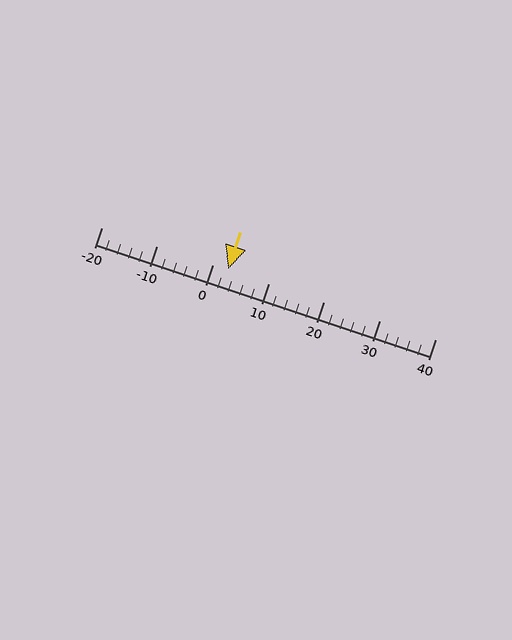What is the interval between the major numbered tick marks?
The major tick marks are spaced 10 units apart.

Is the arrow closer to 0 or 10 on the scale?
The arrow is closer to 0.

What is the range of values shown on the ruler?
The ruler shows values from -20 to 40.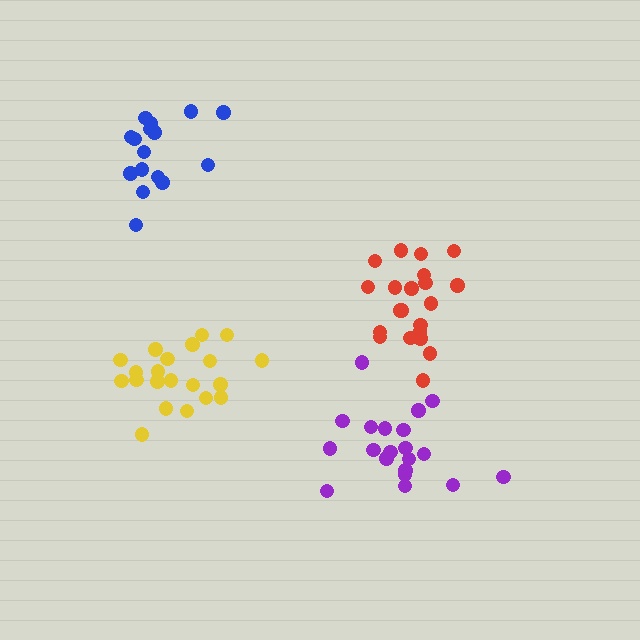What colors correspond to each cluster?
The clusters are colored: red, yellow, blue, purple.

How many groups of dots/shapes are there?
There are 4 groups.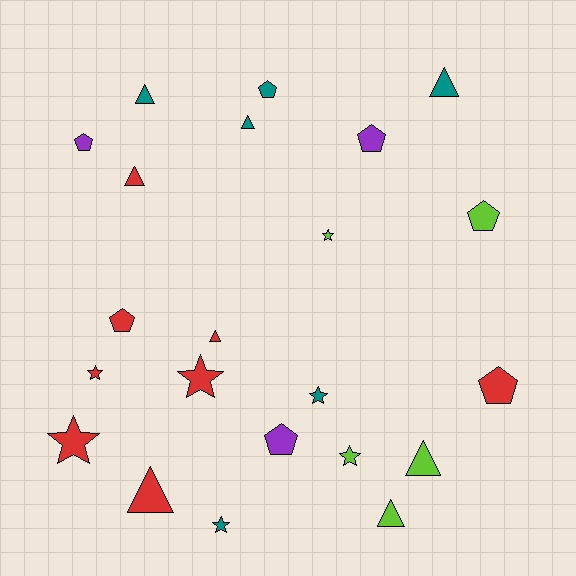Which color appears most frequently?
Red, with 8 objects.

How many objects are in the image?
There are 22 objects.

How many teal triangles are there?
There are 3 teal triangles.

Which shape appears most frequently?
Triangle, with 8 objects.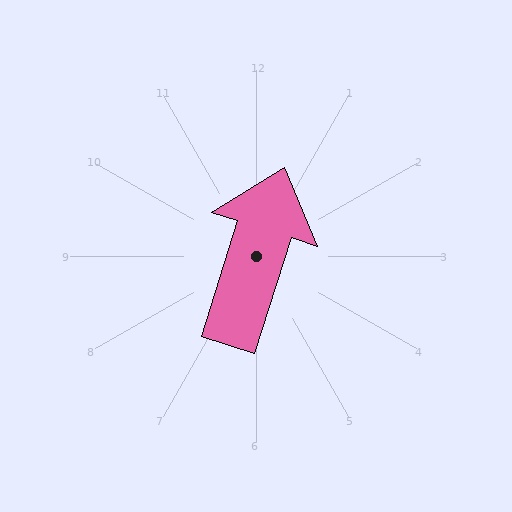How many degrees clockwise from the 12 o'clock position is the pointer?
Approximately 18 degrees.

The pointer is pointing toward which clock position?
Roughly 1 o'clock.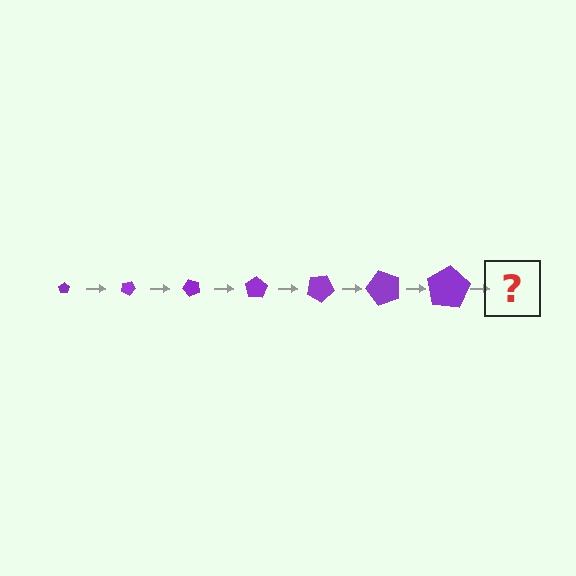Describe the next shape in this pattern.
It should be a pentagon, larger than the previous one and rotated 175 degrees from the start.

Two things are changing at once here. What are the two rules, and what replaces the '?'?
The two rules are that the pentagon grows larger each step and it rotates 25 degrees each step. The '?' should be a pentagon, larger than the previous one and rotated 175 degrees from the start.